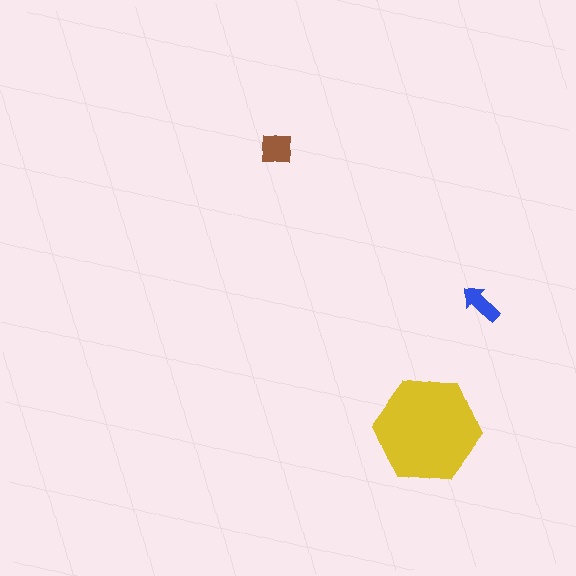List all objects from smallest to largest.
The blue arrow, the brown square, the yellow hexagon.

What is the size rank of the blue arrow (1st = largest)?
3rd.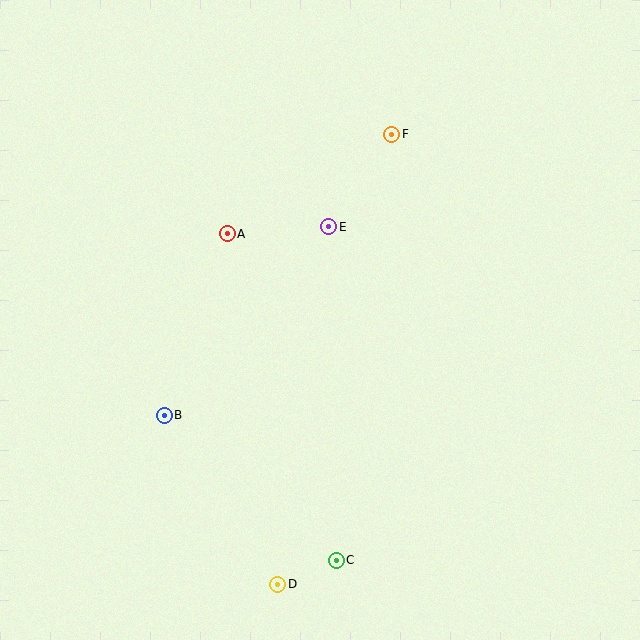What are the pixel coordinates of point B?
Point B is at (164, 415).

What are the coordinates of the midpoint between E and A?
The midpoint between E and A is at (278, 230).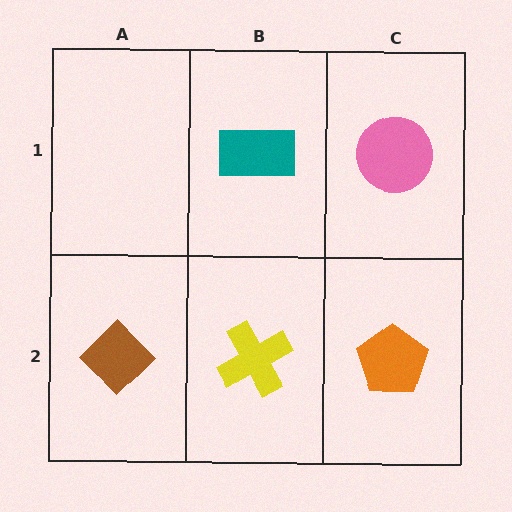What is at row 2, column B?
A yellow cross.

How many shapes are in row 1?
2 shapes.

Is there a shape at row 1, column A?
No, that cell is empty.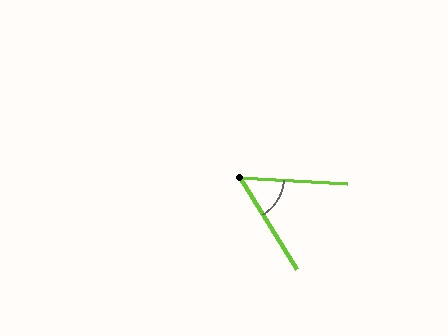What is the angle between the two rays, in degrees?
Approximately 56 degrees.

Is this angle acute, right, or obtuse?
It is acute.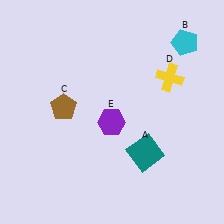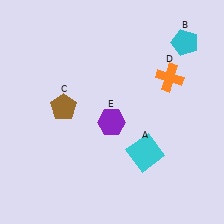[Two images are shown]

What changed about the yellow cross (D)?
In Image 1, D is yellow. In Image 2, it changed to orange.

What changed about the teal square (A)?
In Image 1, A is teal. In Image 2, it changed to cyan.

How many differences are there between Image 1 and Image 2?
There are 2 differences between the two images.